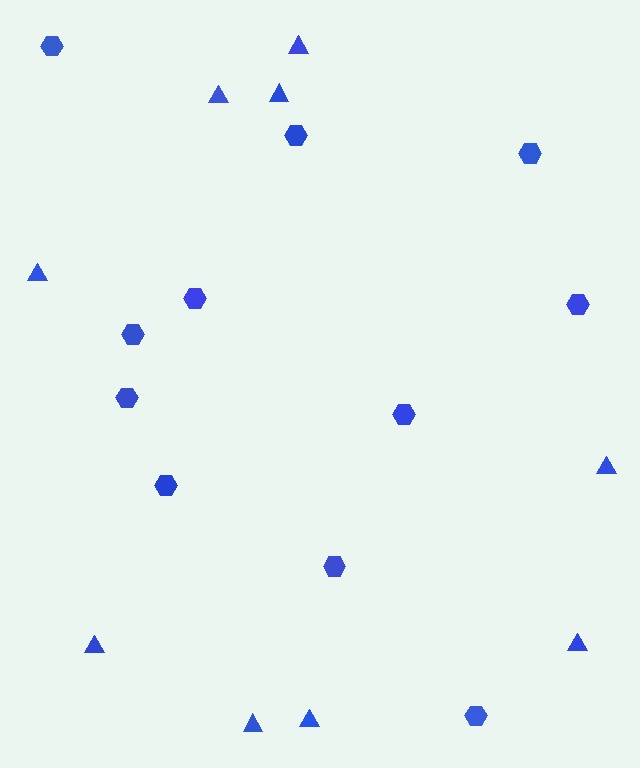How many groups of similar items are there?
There are 2 groups: one group of triangles (9) and one group of hexagons (11).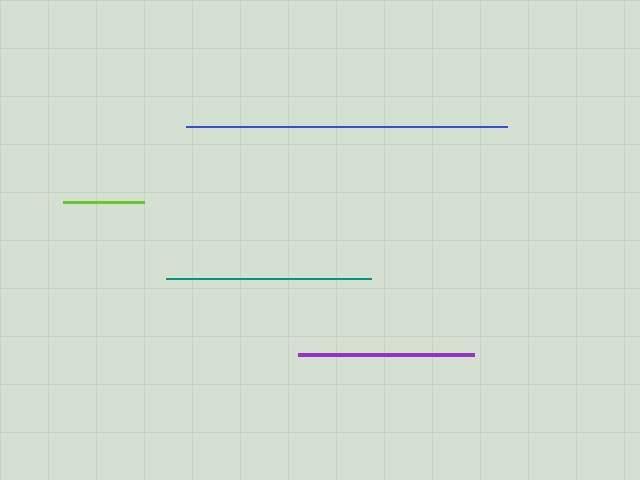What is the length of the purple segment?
The purple segment is approximately 177 pixels long.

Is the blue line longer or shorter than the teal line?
The blue line is longer than the teal line.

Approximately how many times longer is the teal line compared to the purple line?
The teal line is approximately 1.2 times the length of the purple line.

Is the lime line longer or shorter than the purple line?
The purple line is longer than the lime line.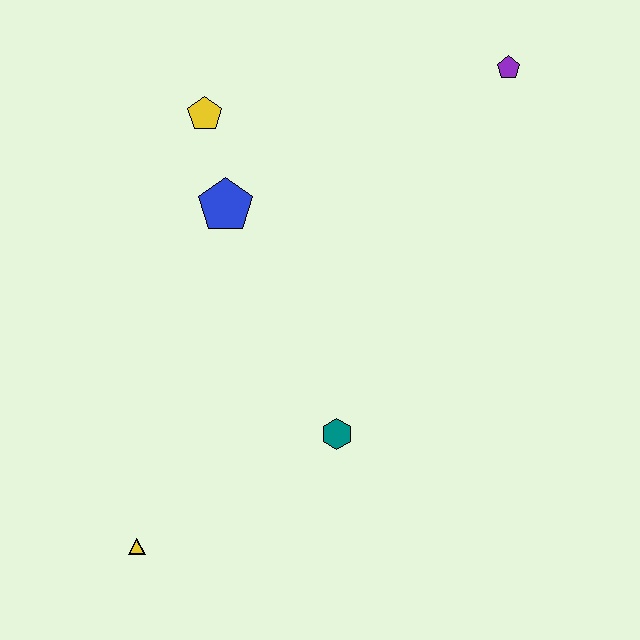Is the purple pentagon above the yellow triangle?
Yes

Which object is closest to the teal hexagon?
The yellow triangle is closest to the teal hexagon.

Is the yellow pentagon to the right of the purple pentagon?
No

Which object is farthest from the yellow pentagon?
The yellow triangle is farthest from the yellow pentagon.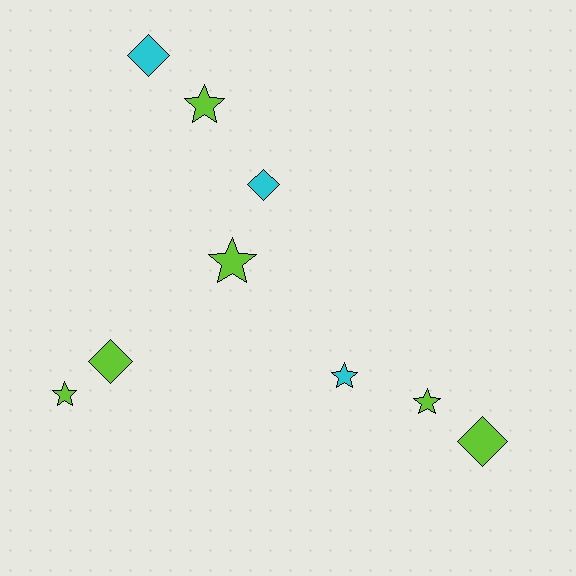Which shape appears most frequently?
Star, with 5 objects.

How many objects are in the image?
There are 9 objects.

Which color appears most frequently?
Lime, with 6 objects.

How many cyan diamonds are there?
There are 2 cyan diamonds.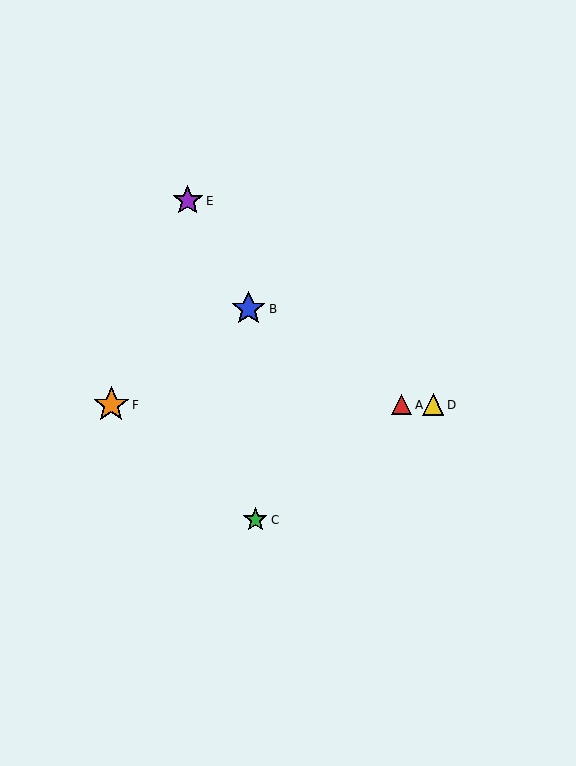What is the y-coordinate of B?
Object B is at y≈309.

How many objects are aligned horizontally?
3 objects (A, D, F) are aligned horizontally.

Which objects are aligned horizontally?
Objects A, D, F are aligned horizontally.